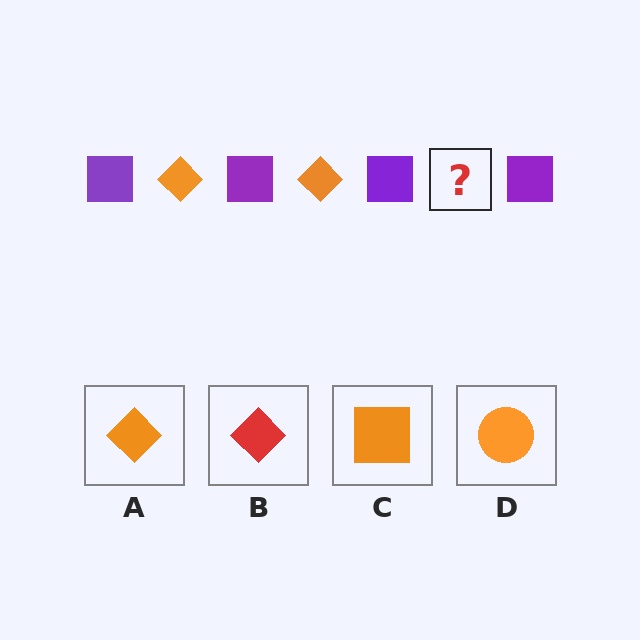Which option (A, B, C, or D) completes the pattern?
A.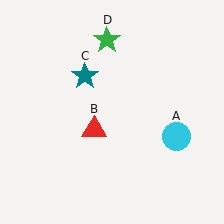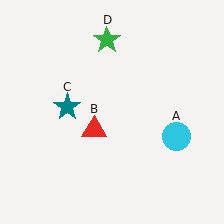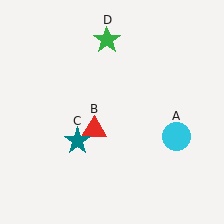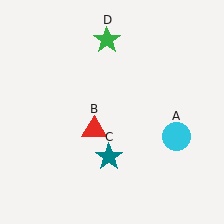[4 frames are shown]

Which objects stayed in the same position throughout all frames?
Cyan circle (object A) and red triangle (object B) and green star (object D) remained stationary.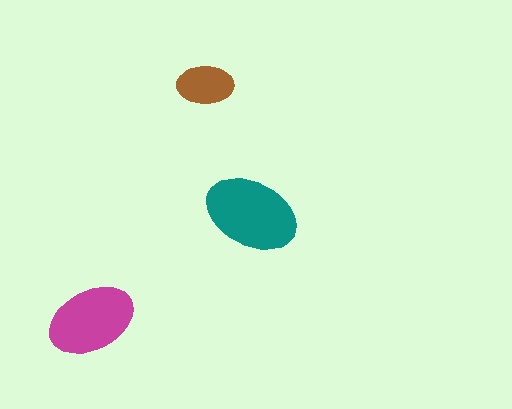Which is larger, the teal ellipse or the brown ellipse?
The teal one.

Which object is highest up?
The brown ellipse is topmost.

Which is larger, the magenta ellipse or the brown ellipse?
The magenta one.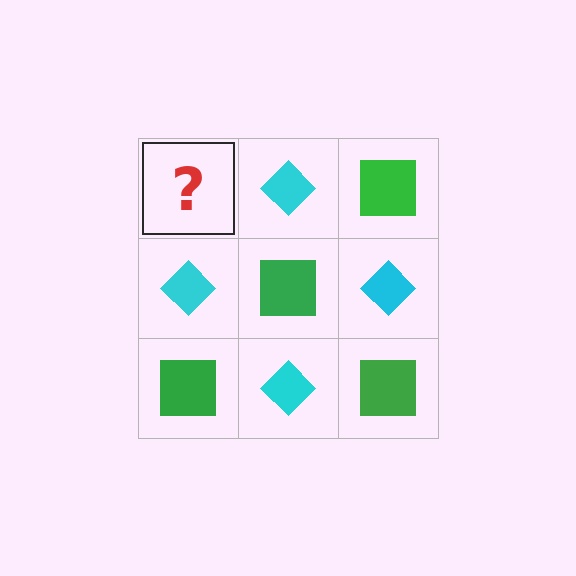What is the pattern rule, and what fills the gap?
The rule is that it alternates green square and cyan diamond in a checkerboard pattern. The gap should be filled with a green square.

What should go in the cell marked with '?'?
The missing cell should contain a green square.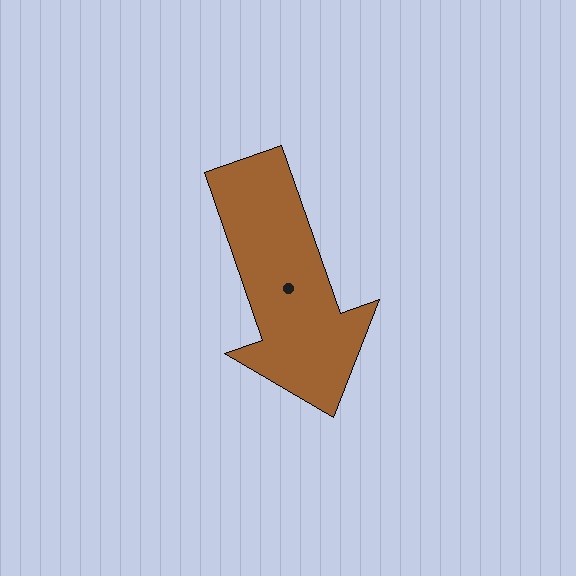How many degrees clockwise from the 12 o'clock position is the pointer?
Approximately 161 degrees.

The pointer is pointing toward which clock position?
Roughly 5 o'clock.